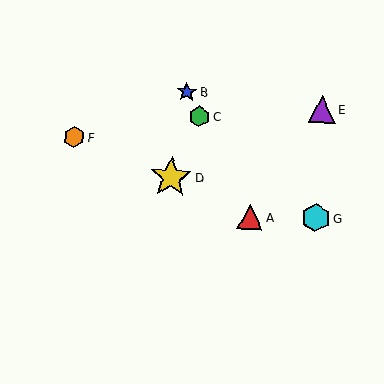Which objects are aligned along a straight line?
Objects A, B, C are aligned along a straight line.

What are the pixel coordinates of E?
Object E is at (322, 110).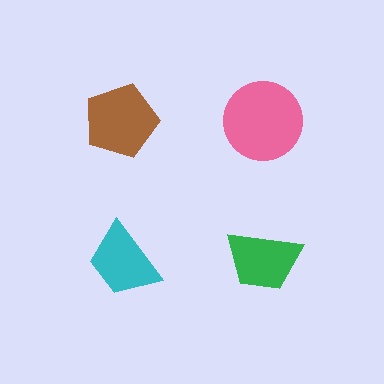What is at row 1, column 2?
A pink circle.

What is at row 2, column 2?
A green trapezoid.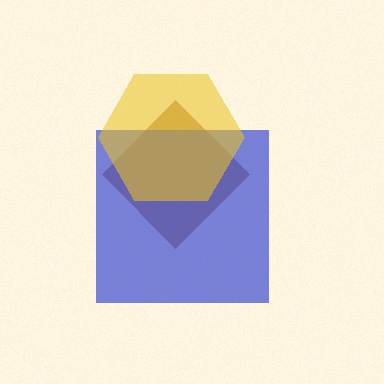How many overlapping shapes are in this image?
There are 3 overlapping shapes in the image.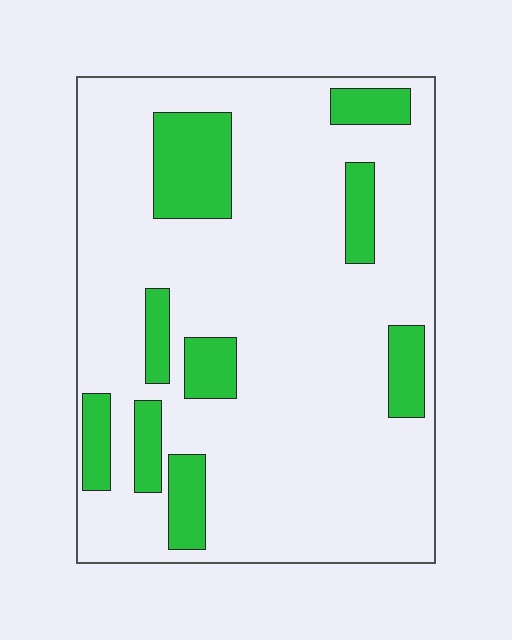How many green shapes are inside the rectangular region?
9.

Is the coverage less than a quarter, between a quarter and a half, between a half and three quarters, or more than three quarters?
Less than a quarter.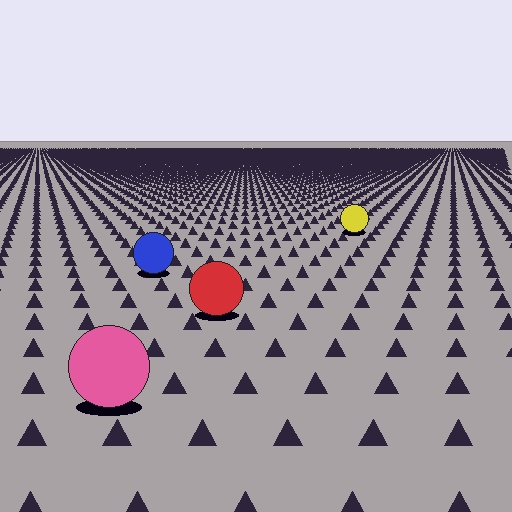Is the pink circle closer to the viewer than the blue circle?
Yes. The pink circle is closer — you can tell from the texture gradient: the ground texture is coarser near it.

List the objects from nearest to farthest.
From nearest to farthest: the pink circle, the red circle, the blue circle, the yellow circle.